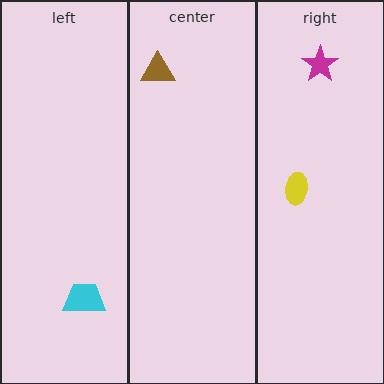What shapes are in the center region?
The brown triangle.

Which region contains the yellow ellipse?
The right region.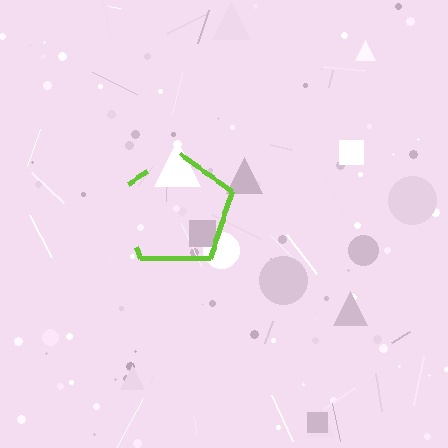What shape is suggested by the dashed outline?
The dashed outline suggests a pentagon.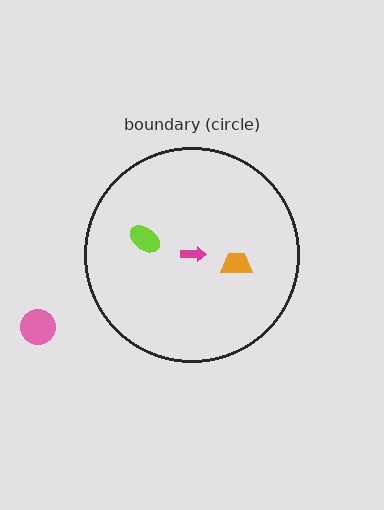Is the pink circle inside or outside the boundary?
Outside.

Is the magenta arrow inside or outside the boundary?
Inside.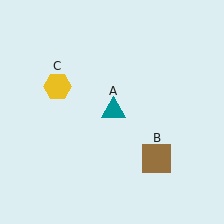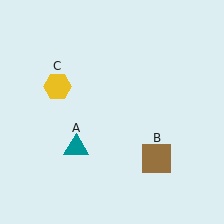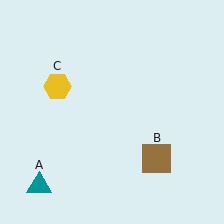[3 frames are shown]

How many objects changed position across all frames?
1 object changed position: teal triangle (object A).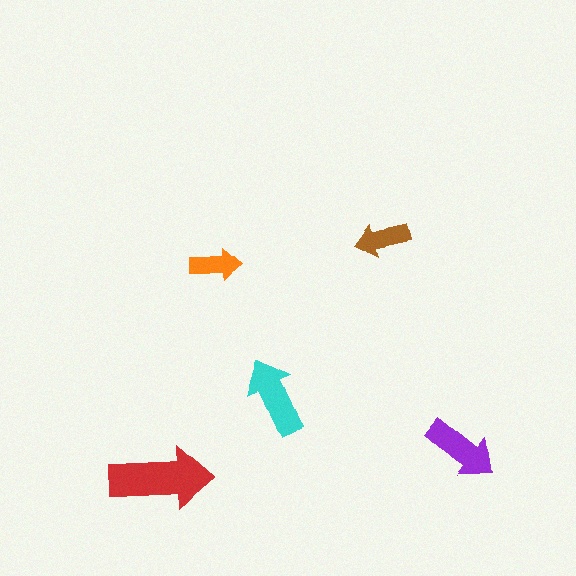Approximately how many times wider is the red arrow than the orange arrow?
About 2 times wider.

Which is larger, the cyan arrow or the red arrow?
The red one.